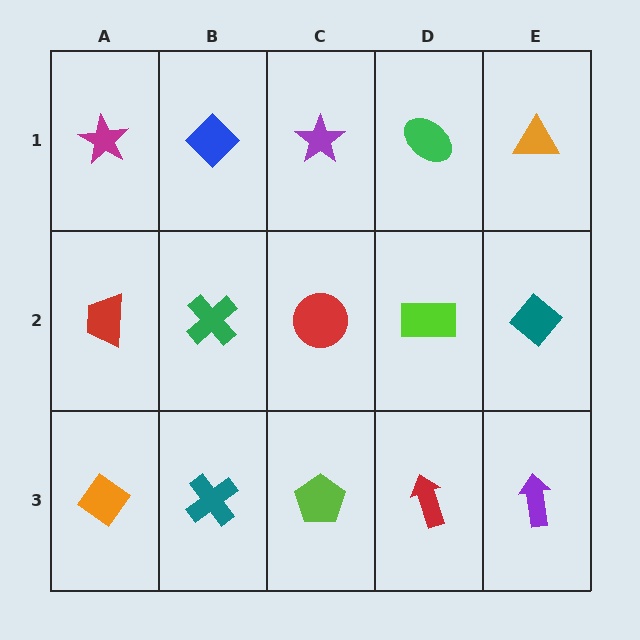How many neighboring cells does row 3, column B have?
3.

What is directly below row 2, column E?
A purple arrow.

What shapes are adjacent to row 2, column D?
A green ellipse (row 1, column D), a red arrow (row 3, column D), a red circle (row 2, column C), a teal diamond (row 2, column E).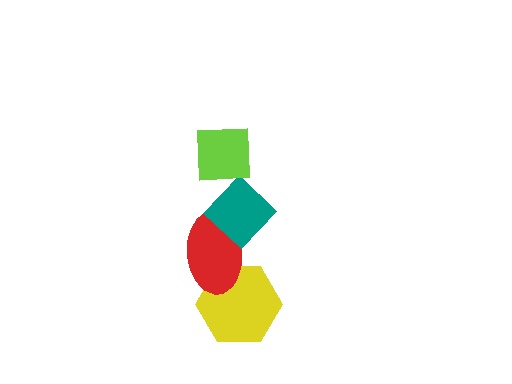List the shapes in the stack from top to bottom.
From top to bottom: the lime square, the teal diamond, the red ellipse, the yellow hexagon.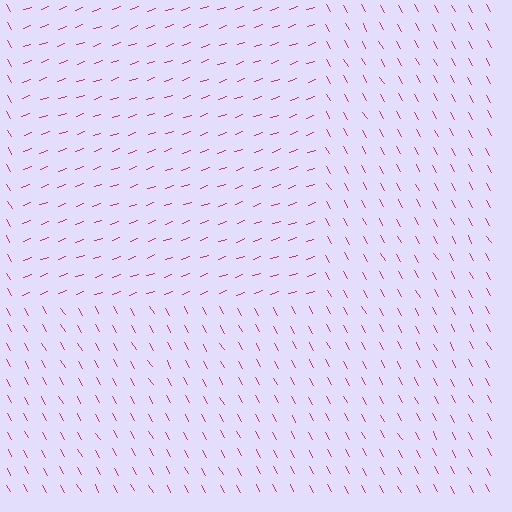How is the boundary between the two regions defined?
The boundary is defined purely by a change in line orientation (approximately 80 degrees difference). All lines are the same color and thickness.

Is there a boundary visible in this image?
Yes, there is a texture boundary formed by a change in line orientation.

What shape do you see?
I see a rectangle.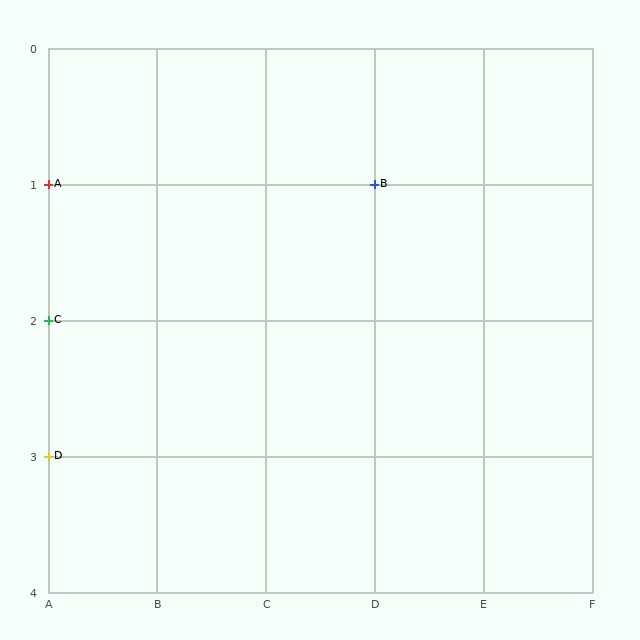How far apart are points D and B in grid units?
Points D and B are 3 columns and 2 rows apart (about 3.6 grid units diagonally).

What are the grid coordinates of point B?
Point B is at grid coordinates (D, 1).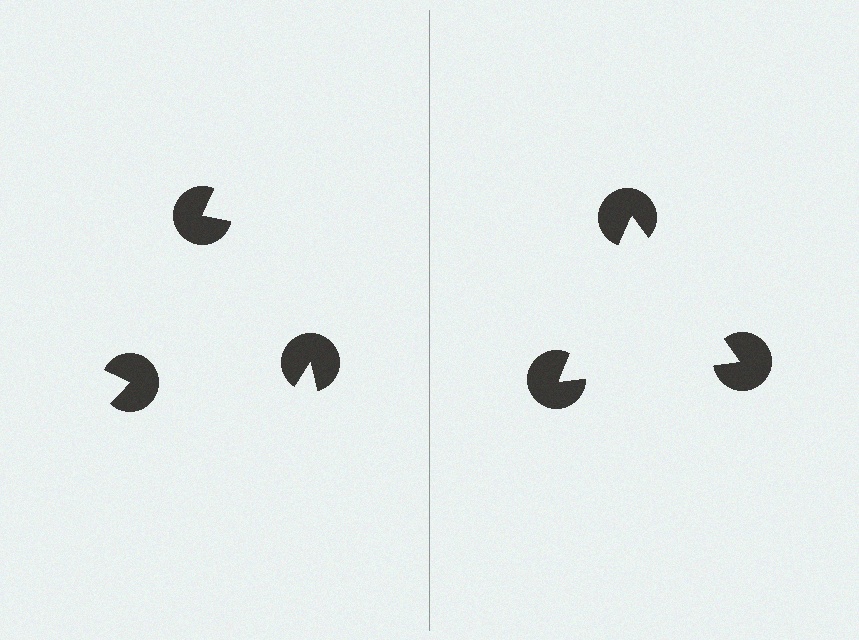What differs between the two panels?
The pac-man discs are positioned identically on both sides; only the wedge orientations differ. On the right they align to a triangle; on the left they are misaligned.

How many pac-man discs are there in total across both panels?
6 — 3 on each side.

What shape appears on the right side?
An illusory triangle.